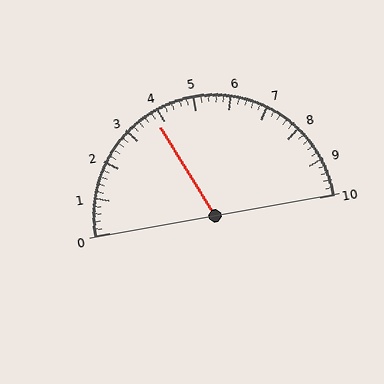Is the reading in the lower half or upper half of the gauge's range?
The reading is in the lower half of the range (0 to 10).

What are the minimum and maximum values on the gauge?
The gauge ranges from 0 to 10.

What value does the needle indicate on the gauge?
The needle indicates approximately 3.8.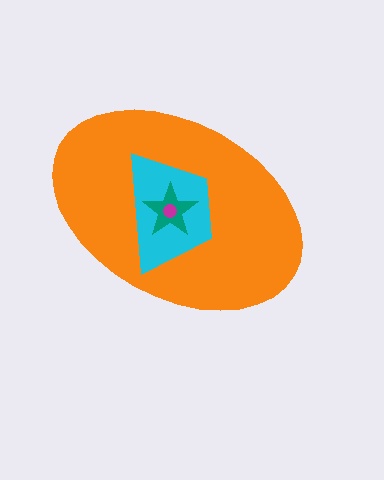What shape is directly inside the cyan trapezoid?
The teal star.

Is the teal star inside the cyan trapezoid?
Yes.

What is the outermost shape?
The orange ellipse.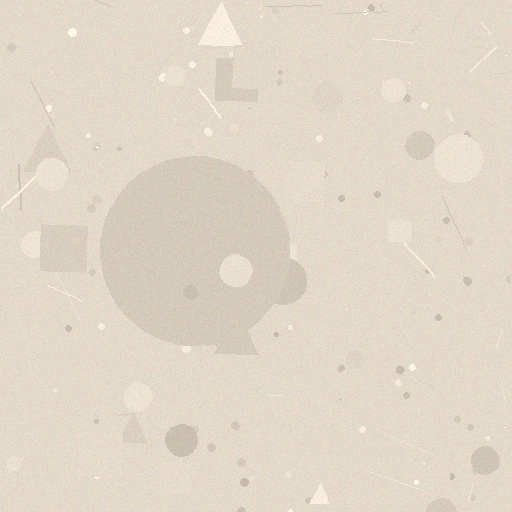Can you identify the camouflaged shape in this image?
The camouflaged shape is a circle.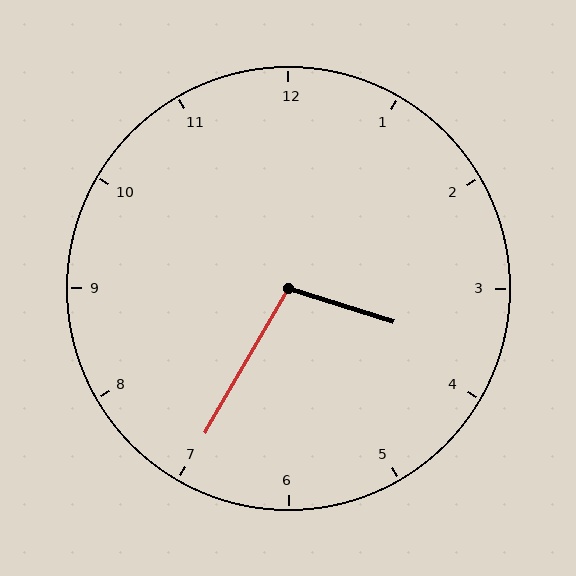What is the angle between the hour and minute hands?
Approximately 102 degrees.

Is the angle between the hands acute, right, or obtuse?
It is obtuse.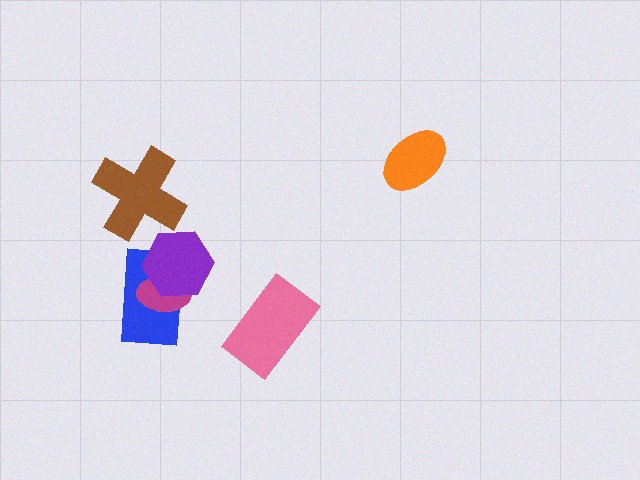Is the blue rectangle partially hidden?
Yes, it is partially covered by another shape.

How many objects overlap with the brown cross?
0 objects overlap with the brown cross.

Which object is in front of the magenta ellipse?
The purple hexagon is in front of the magenta ellipse.